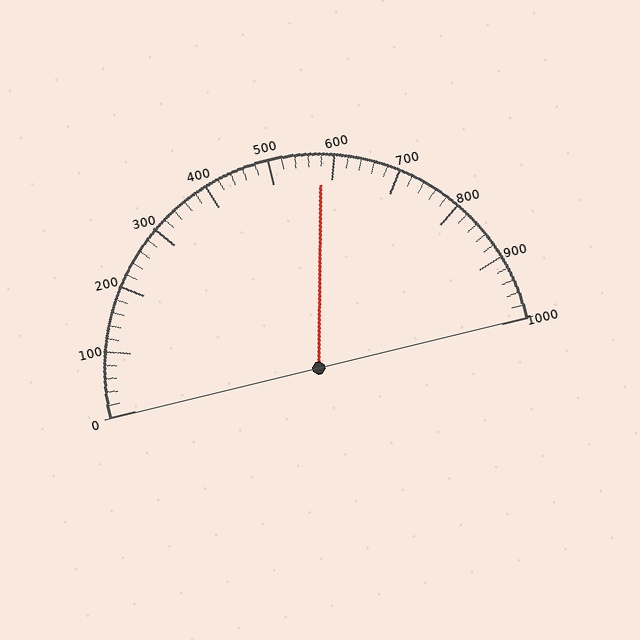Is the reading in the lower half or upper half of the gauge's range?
The reading is in the upper half of the range (0 to 1000).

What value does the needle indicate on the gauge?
The needle indicates approximately 580.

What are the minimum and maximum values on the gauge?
The gauge ranges from 0 to 1000.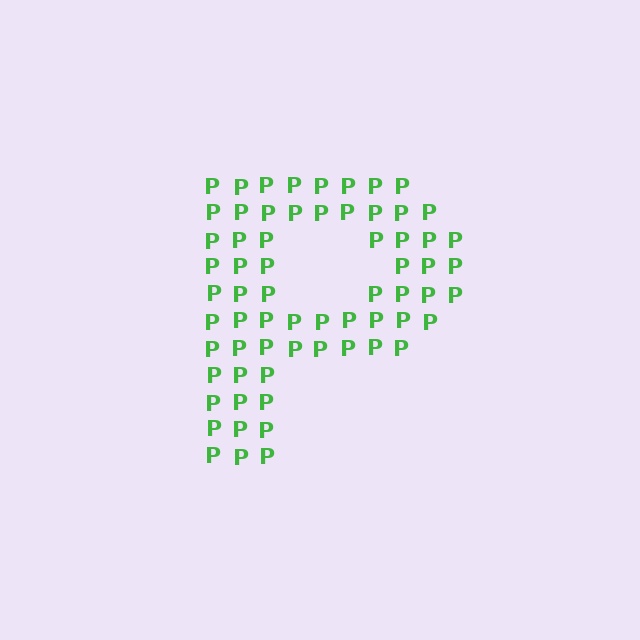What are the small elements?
The small elements are letter P's.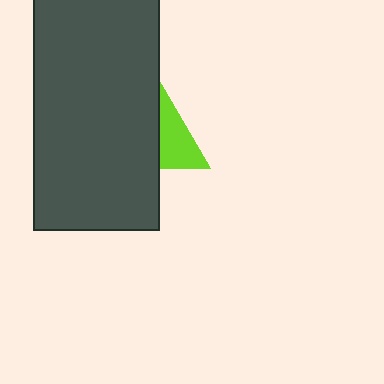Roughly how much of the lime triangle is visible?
A small part of it is visible (roughly 36%).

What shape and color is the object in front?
The object in front is a dark gray rectangle.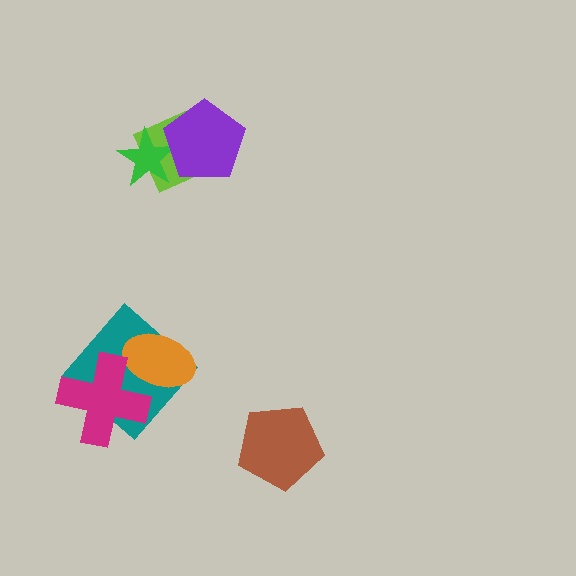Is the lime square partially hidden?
Yes, it is partially covered by another shape.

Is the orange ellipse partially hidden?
Yes, it is partially covered by another shape.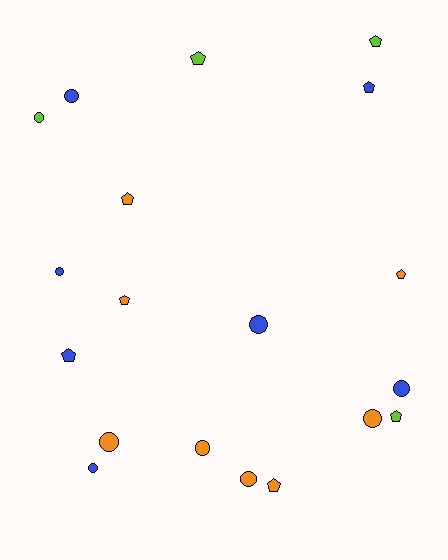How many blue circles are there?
There are 5 blue circles.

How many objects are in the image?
There are 19 objects.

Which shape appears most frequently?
Circle, with 10 objects.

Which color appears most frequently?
Orange, with 8 objects.